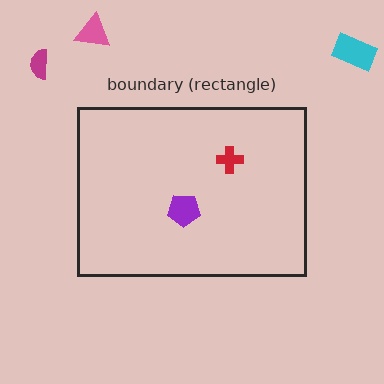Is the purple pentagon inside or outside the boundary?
Inside.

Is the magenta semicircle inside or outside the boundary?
Outside.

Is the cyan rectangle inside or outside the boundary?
Outside.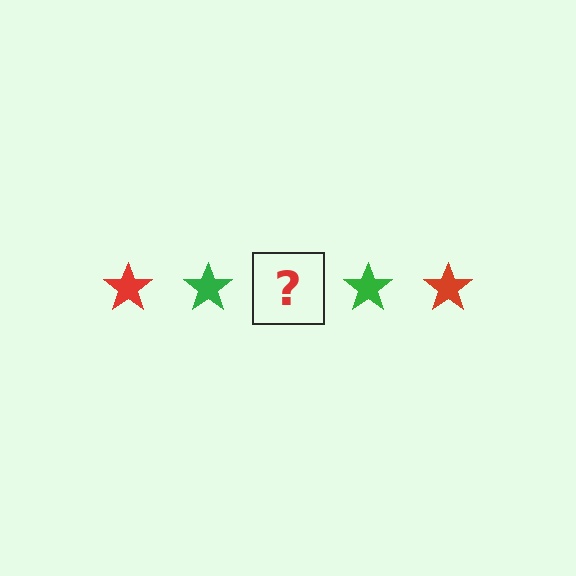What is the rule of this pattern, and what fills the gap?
The rule is that the pattern cycles through red, green stars. The gap should be filled with a red star.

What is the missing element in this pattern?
The missing element is a red star.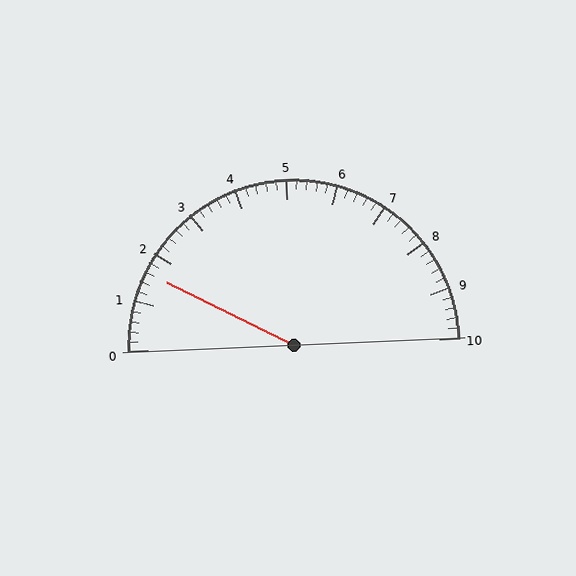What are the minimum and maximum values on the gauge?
The gauge ranges from 0 to 10.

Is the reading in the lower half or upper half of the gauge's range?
The reading is in the lower half of the range (0 to 10).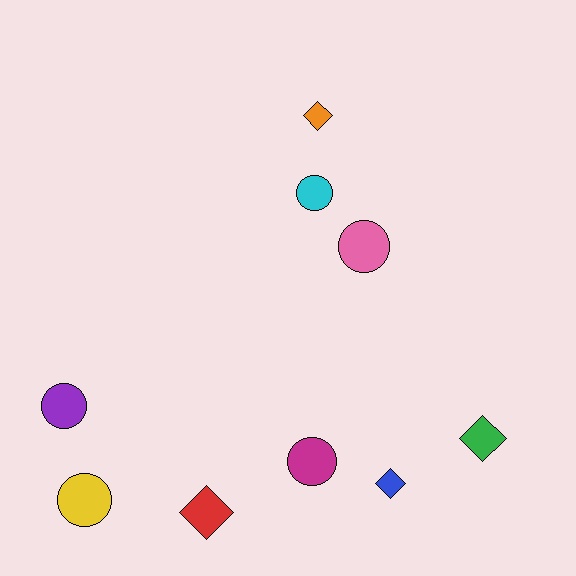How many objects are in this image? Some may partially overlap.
There are 9 objects.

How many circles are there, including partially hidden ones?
There are 5 circles.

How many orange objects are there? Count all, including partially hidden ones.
There is 1 orange object.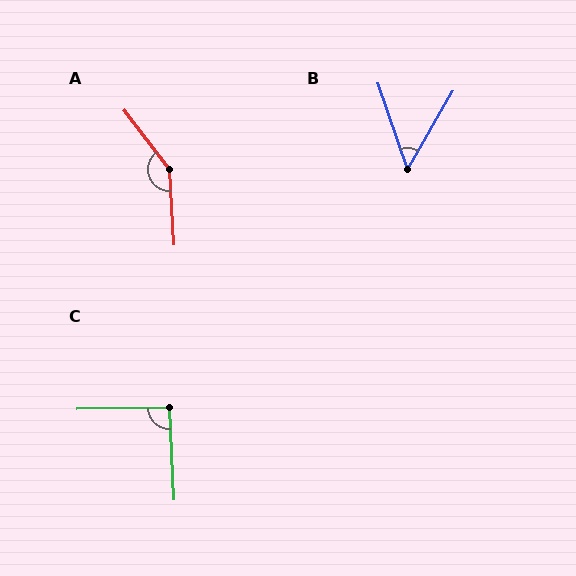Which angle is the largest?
A, at approximately 146 degrees.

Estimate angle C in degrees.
Approximately 92 degrees.